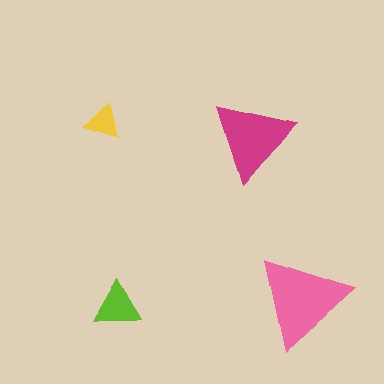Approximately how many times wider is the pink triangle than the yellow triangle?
About 2.5 times wider.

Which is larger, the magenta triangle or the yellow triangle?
The magenta one.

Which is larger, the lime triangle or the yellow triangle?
The lime one.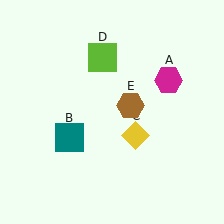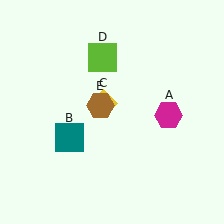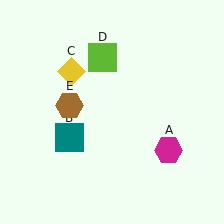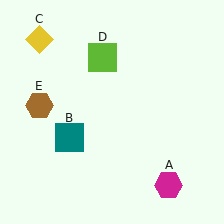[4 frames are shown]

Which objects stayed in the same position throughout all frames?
Teal square (object B) and lime square (object D) remained stationary.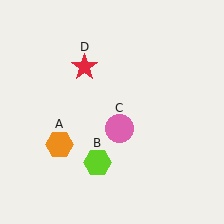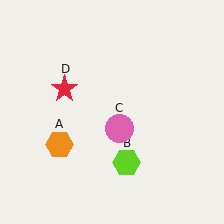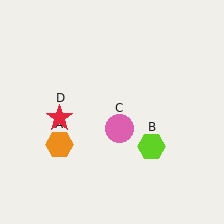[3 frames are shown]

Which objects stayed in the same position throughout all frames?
Orange hexagon (object A) and pink circle (object C) remained stationary.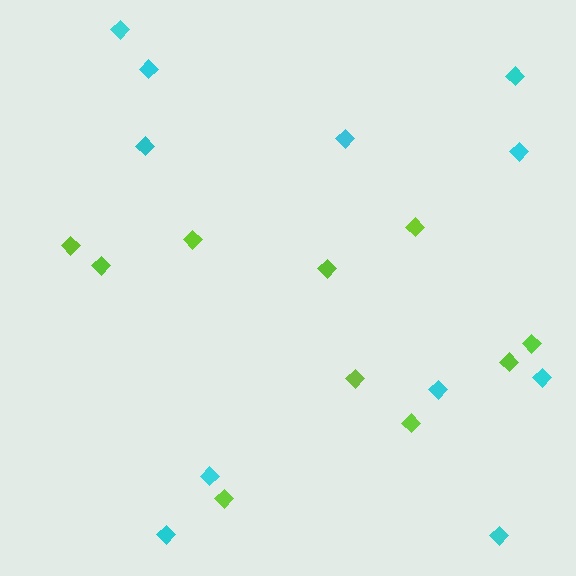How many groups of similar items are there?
There are 2 groups: one group of lime diamonds (10) and one group of cyan diamonds (11).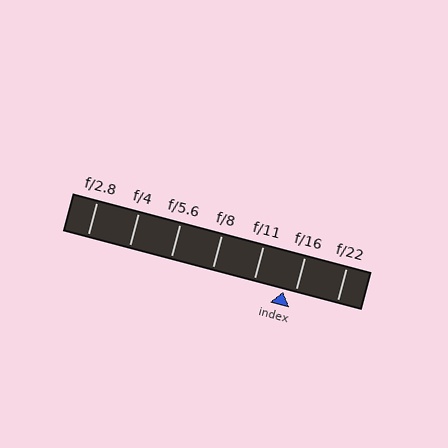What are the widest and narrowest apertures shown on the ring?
The widest aperture shown is f/2.8 and the narrowest is f/22.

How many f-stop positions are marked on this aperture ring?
There are 7 f-stop positions marked.